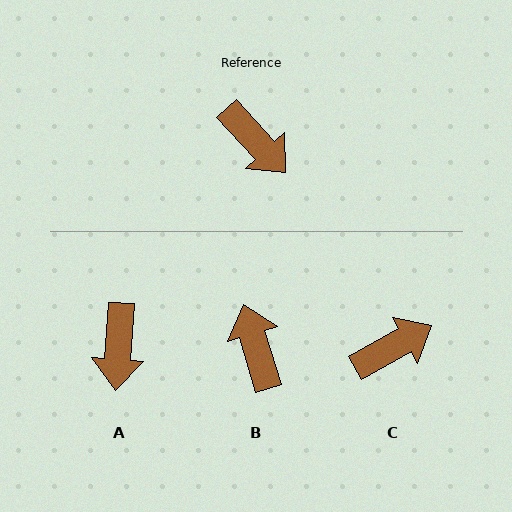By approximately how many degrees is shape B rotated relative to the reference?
Approximately 154 degrees counter-clockwise.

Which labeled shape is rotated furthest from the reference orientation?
B, about 154 degrees away.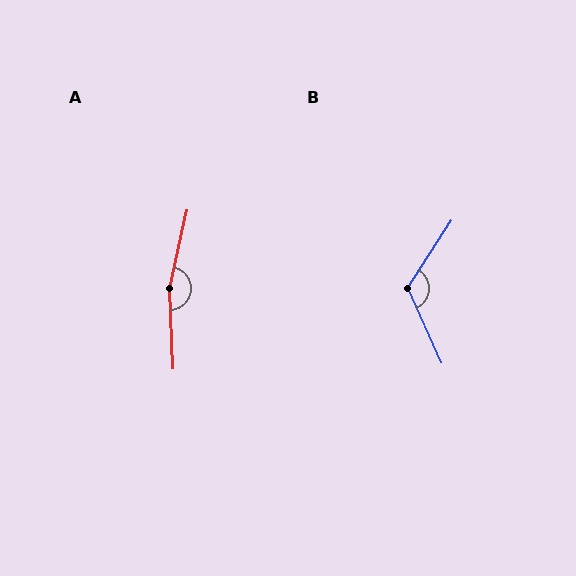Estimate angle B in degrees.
Approximately 123 degrees.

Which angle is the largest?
A, at approximately 165 degrees.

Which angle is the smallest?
B, at approximately 123 degrees.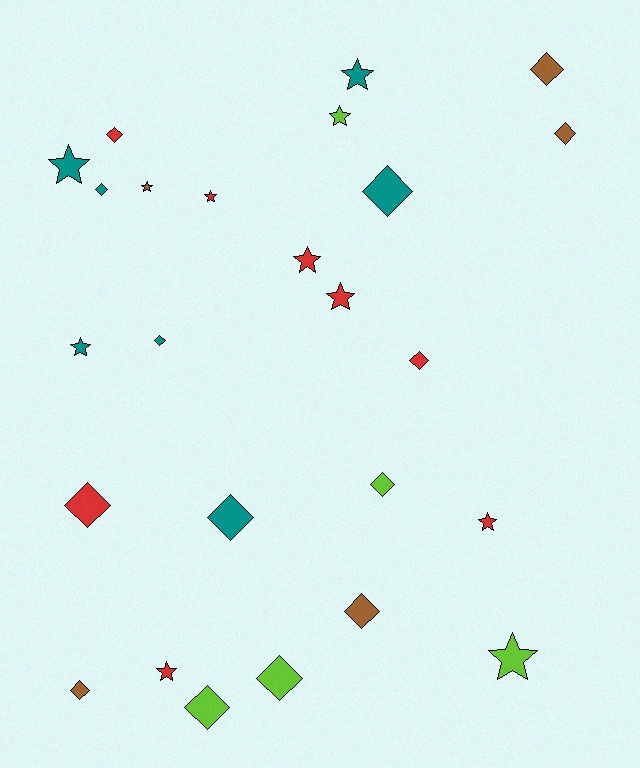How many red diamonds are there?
There are 3 red diamonds.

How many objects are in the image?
There are 25 objects.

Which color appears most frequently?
Red, with 8 objects.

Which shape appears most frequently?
Diamond, with 14 objects.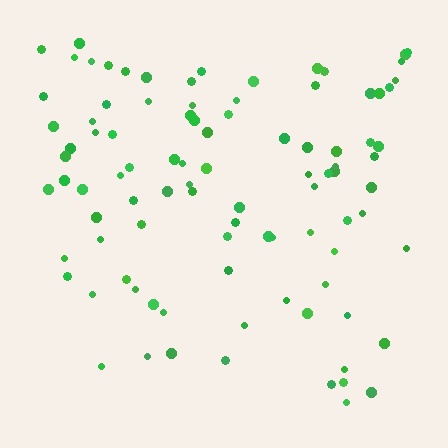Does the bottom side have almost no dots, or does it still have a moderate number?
Still a moderate number, just noticeably fewer than the top.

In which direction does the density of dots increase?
From bottom to top, with the top side densest.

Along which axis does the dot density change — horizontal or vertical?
Vertical.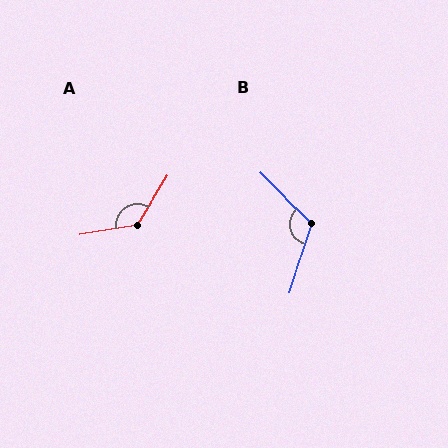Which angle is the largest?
A, at approximately 131 degrees.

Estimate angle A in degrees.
Approximately 131 degrees.